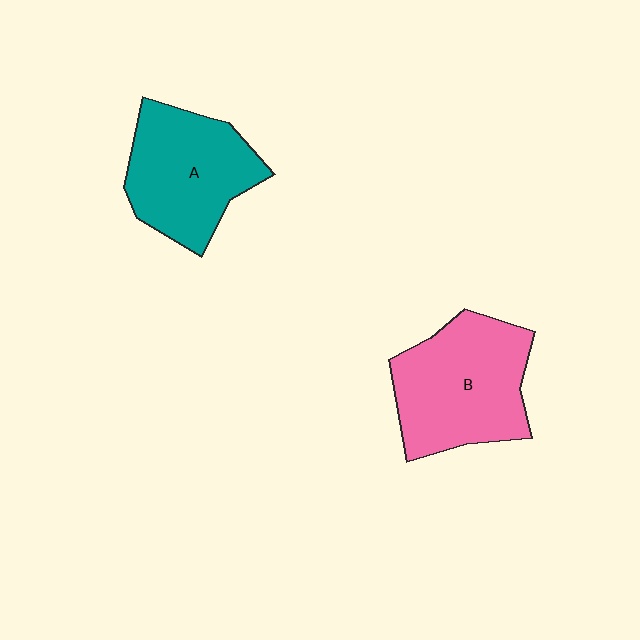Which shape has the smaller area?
Shape A (teal).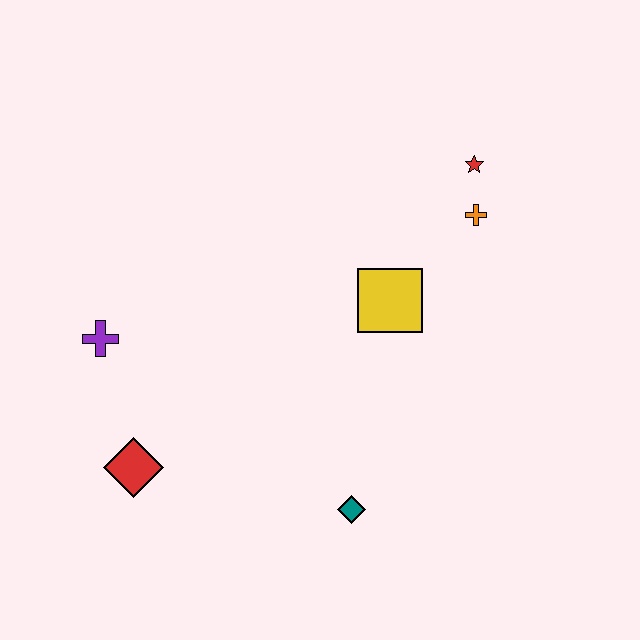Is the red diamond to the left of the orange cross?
Yes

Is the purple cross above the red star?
No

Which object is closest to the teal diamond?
The yellow square is closest to the teal diamond.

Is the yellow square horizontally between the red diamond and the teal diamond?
No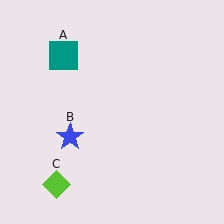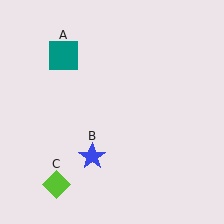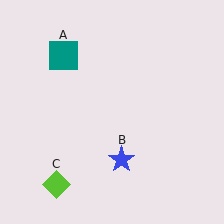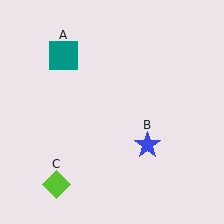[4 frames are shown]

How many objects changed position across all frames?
1 object changed position: blue star (object B).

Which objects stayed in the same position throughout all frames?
Teal square (object A) and lime diamond (object C) remained stationary.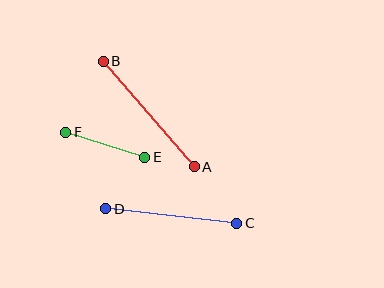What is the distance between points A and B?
The distance is approximately 140 pixels.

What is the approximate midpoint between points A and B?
The midpoint is at approximately (149, 114) pixels.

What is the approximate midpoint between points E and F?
The midpoint is at approximately (105, 145) pixels.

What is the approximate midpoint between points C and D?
The midpoint is at approximately (171, 216) pixels.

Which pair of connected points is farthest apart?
Points A and B are farthest apart.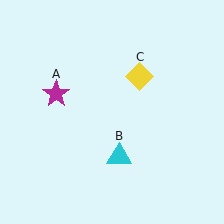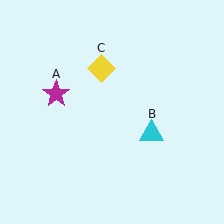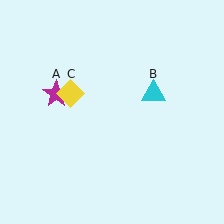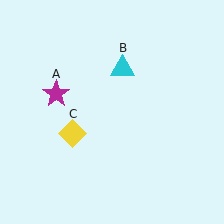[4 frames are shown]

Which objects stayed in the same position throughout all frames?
Magenta star (object A) remained stationary.